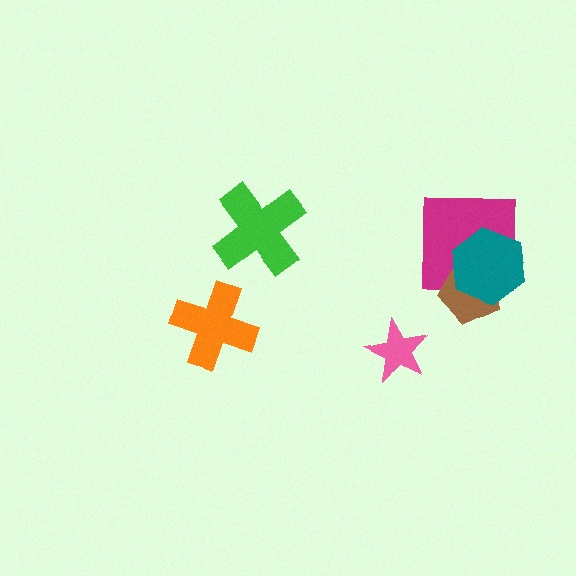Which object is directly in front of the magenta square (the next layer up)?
The brown pentagon is directly in front of the magenta square.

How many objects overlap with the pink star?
0 objects overlap with the pink star.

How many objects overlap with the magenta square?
2 objects overlap with the magenta square.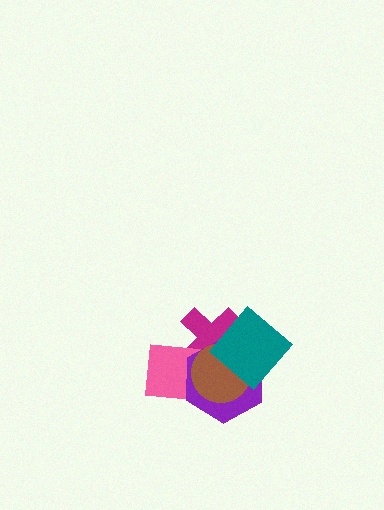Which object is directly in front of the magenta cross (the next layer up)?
The pink rectangle is directly in front of the magenta cross.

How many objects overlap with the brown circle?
4 objects overlap with the brown circle.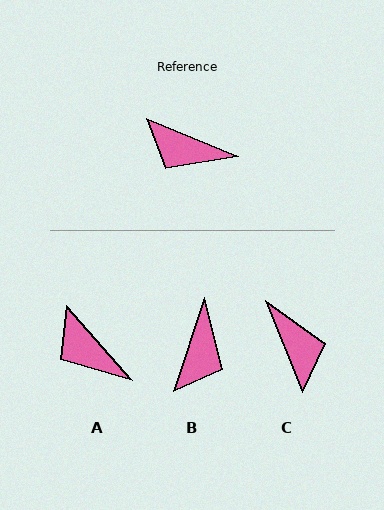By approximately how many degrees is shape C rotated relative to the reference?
Approximately 135 degrees counter-clockwise.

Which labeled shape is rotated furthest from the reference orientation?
C, about 135 degrees away.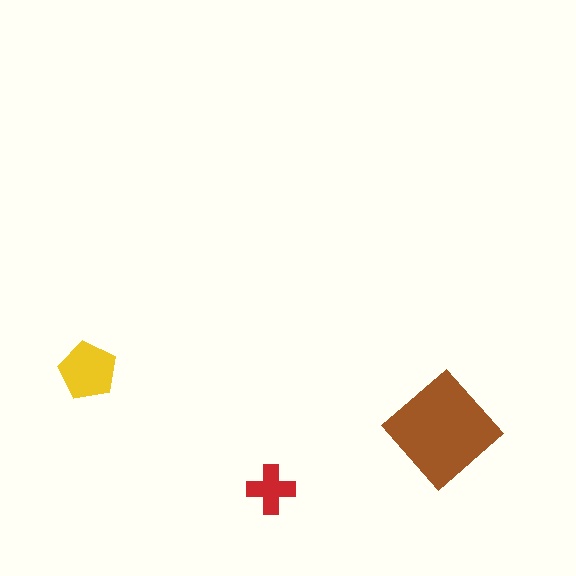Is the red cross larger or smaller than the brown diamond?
Smaller.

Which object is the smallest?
The red cross.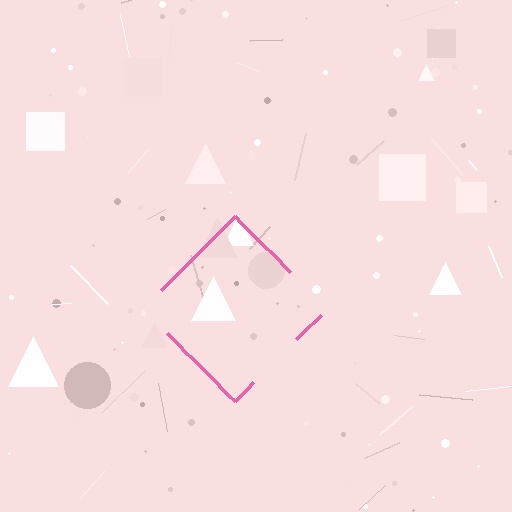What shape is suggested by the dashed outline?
The dashed outline suggests a diamond.